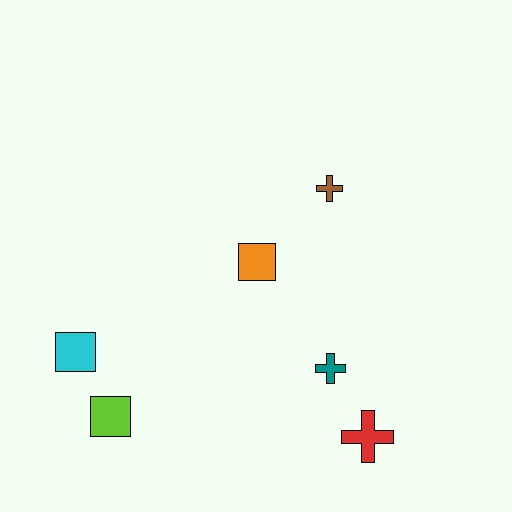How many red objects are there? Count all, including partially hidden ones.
There is 1 red object.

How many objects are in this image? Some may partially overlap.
There are 6 objects.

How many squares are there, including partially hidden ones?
There are 3 squares.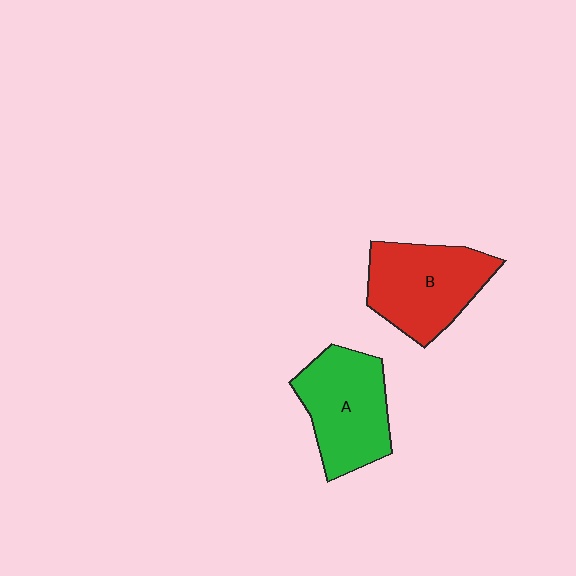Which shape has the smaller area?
Shape A (green).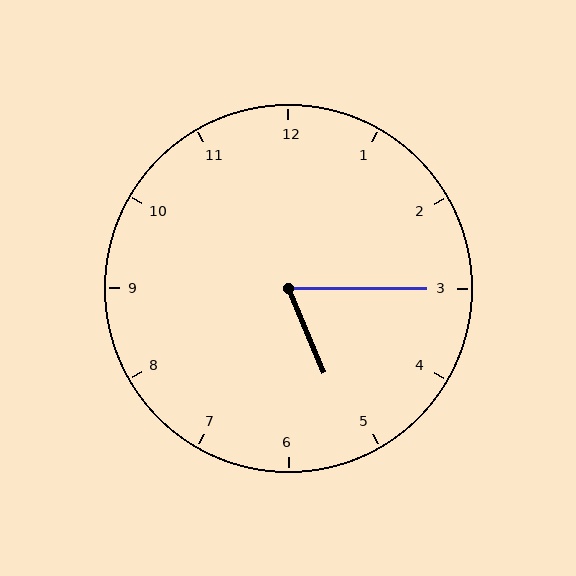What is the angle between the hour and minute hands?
Approximately 68 degrees.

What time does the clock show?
5:15.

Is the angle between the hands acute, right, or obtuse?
It is acute.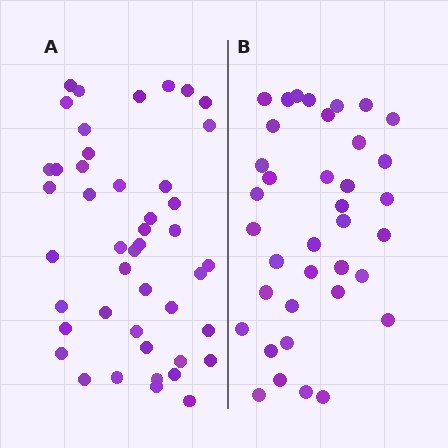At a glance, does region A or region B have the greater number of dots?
Region A (the left region) has more dots.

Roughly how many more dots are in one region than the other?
Region A has roughly 8 or so more dots than region B.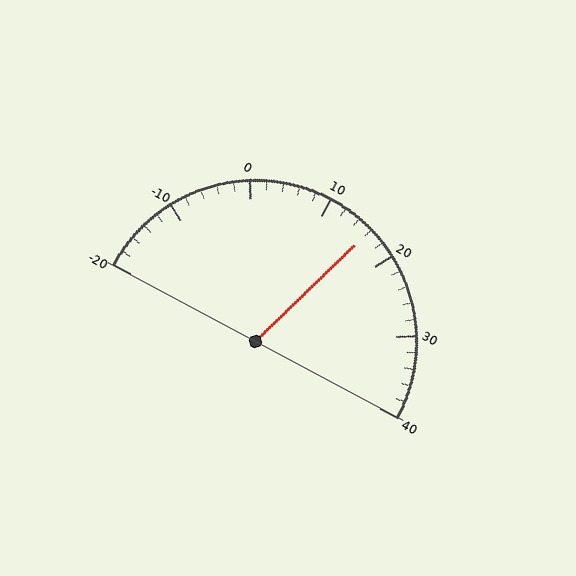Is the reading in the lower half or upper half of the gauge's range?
The reading is in the upper half of the range (-20 to 40).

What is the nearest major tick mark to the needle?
The nearest major tick mark is 20.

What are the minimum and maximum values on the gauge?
The gauge ranges from -20 to 40.